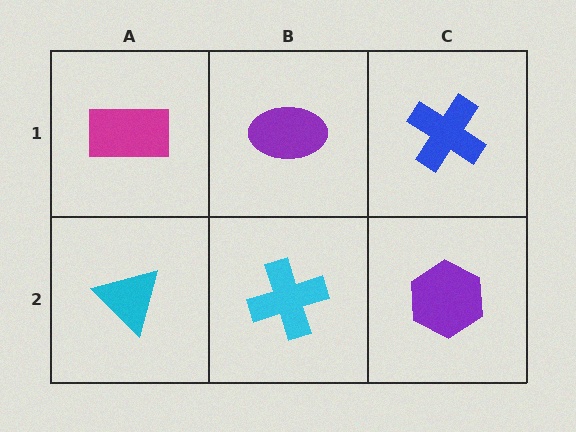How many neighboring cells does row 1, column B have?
3.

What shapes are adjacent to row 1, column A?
A cyan triangle (row 2, column A), a purple ellipse (row 1, column B).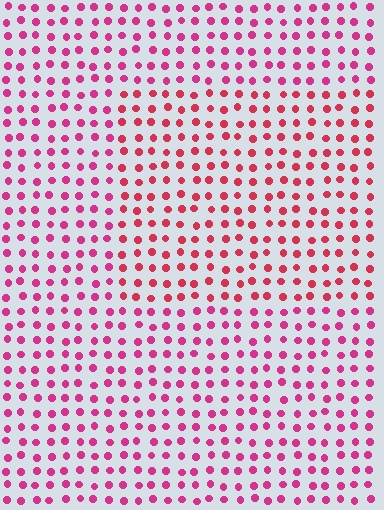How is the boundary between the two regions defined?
The boundary is defined purely by a slight shift in hue (about 23 degrees). Spacing, size, and orientation are identical on both sides.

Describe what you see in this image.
The image is filled with small magenta elements in a uniform arrangement. A rectangle-shaped region is visible where the elements are tinted to a slightly different hue, forming a subtle color boundary.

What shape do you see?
I see a rectangle.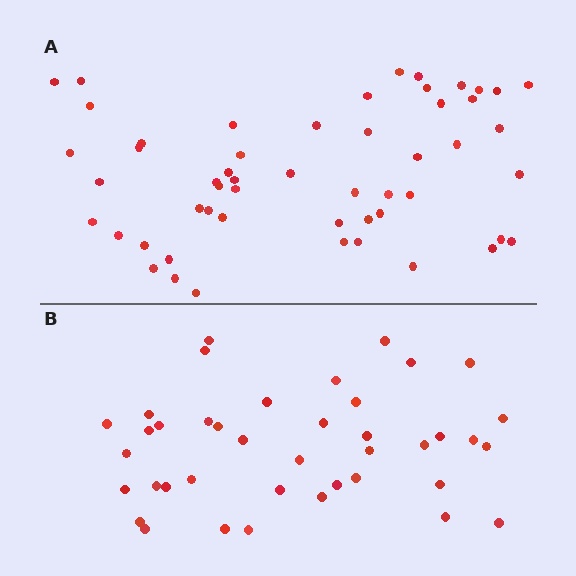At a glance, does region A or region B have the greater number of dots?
Region A (the top region) has more dots.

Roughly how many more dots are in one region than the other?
Region A has approximately 15 more dots than region B.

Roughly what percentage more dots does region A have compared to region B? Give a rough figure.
About 30% more.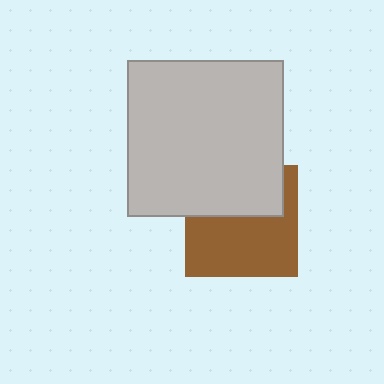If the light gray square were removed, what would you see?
You would see the complete brown square.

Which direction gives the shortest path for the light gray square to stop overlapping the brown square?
Moving up gives the shortest separation.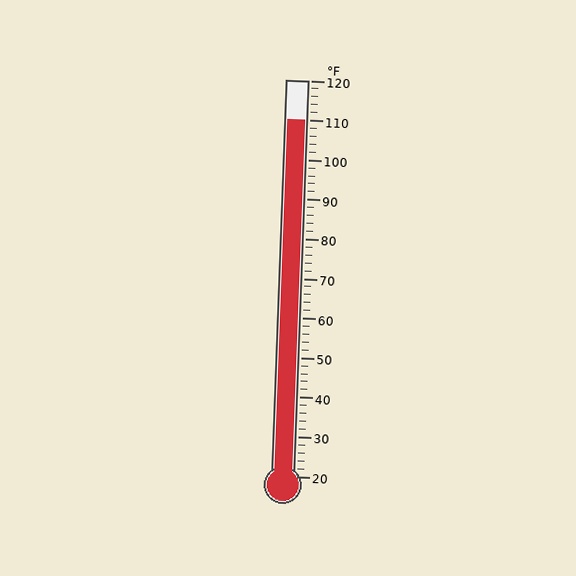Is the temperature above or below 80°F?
The temperature is above 80°F.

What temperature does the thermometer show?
The thermometer shows approximately 110°F.